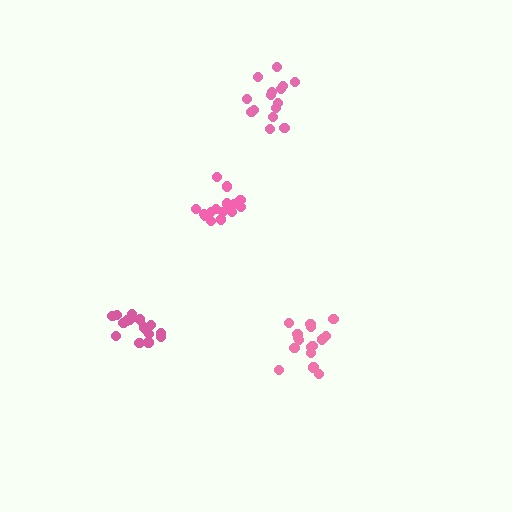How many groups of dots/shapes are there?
There are 4 groups.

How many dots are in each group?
Group 1: 16 dots, Group 2: 16 dots, Group 3: 17 dots, Group 4: 15 dots (64 total).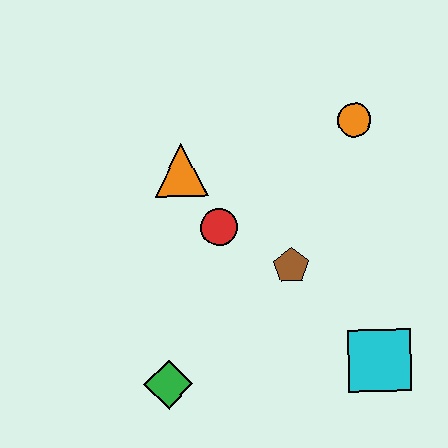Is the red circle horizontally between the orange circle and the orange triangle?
Yes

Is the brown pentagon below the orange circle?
Yes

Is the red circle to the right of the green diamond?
Yes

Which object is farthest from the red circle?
The cyan square is farthest from the red circle.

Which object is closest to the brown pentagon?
The red circle is closest to the brown pentagon.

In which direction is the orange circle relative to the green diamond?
The orange circle is above the green diamond.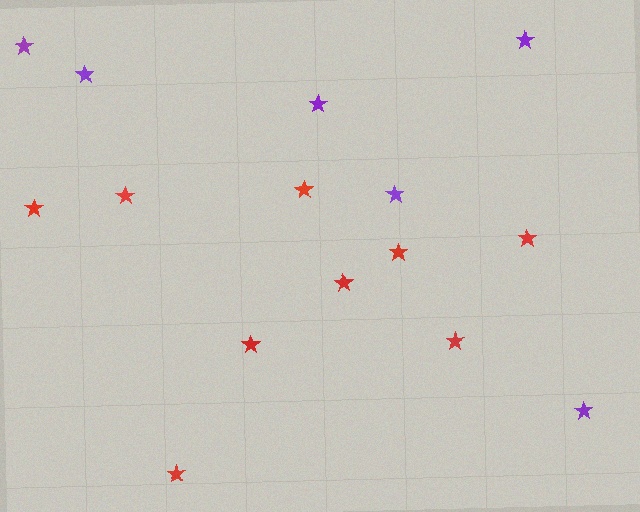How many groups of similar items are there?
There are 2 groups: one group of red stars (9) and one group of purple stars (6).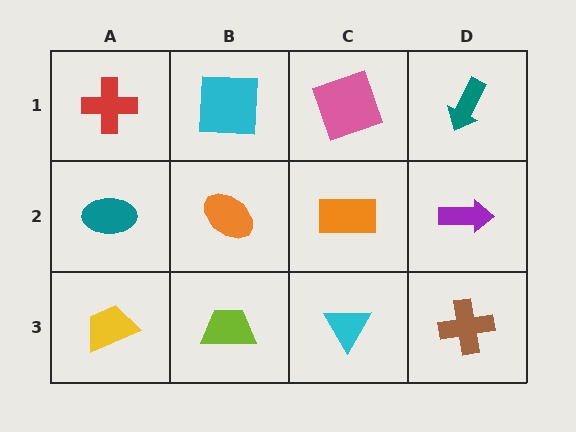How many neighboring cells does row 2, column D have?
3.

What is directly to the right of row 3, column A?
A lime trapezoid.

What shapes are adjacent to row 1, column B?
An orange ellipse (row 2, column B), a red cross (row 1, column A), a pink square (row 1, column C).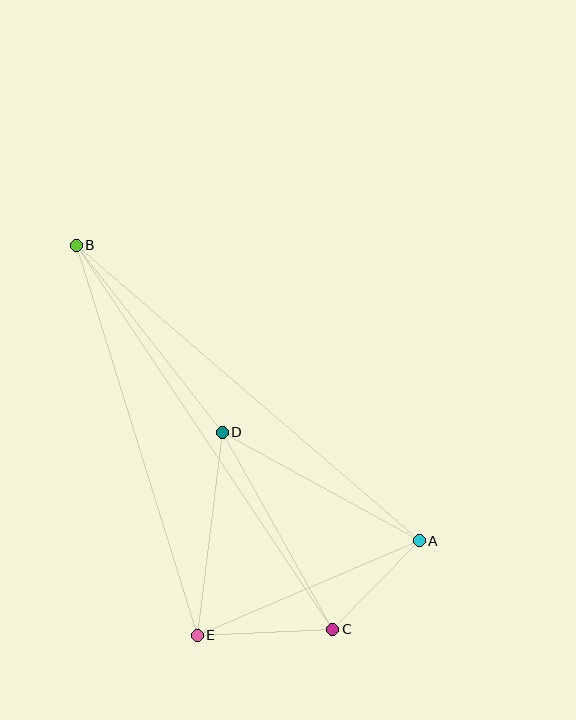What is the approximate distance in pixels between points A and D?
The distance between A and D is approximately 225 pixels.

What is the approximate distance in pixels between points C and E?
The distance between C and E is approximately 136 pixels.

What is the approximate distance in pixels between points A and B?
The distance between A and B is approximately 453 pixels.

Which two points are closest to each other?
Points A and C are closest to each other.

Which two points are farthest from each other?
Points B and C are farthest from each other.